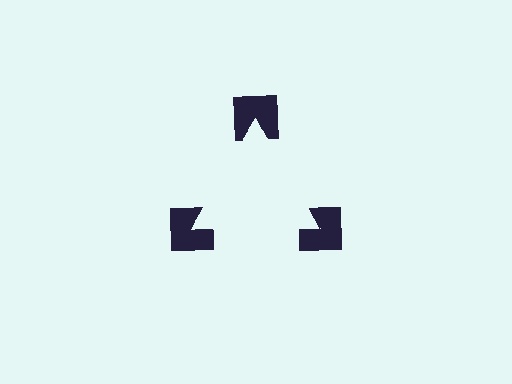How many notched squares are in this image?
There are 3 — one at each vertex of the illusory triangle.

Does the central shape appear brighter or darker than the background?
It typically appears slightly brighter than the background, even though no actual brightness change is drawn.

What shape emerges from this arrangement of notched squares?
An illusory triangle — its edges are inferred from the aligned wedge cuts in the notched squares, not physically drawn.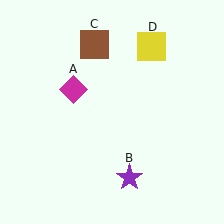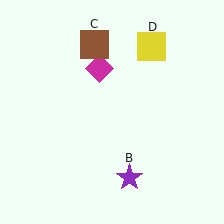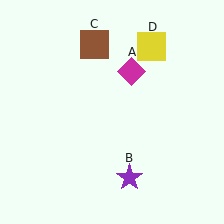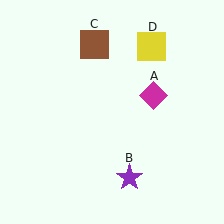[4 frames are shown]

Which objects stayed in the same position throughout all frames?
Purple star (object B) and brown square (object C) and yellow square (object D) remained stationary.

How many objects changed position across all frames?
1 object changed position: magenta diamond (object A).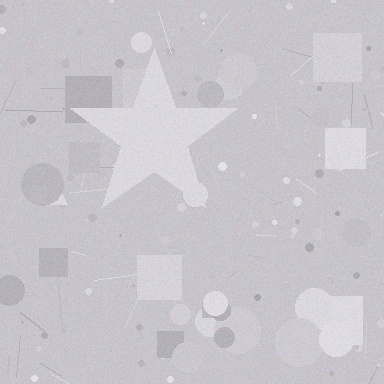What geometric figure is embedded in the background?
A star is embedded in the background.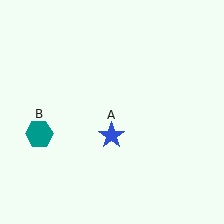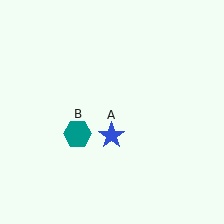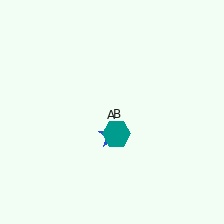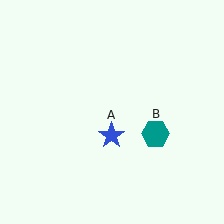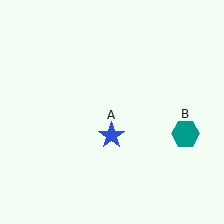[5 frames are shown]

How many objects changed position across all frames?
1 object changed position: teal hexagon (object B).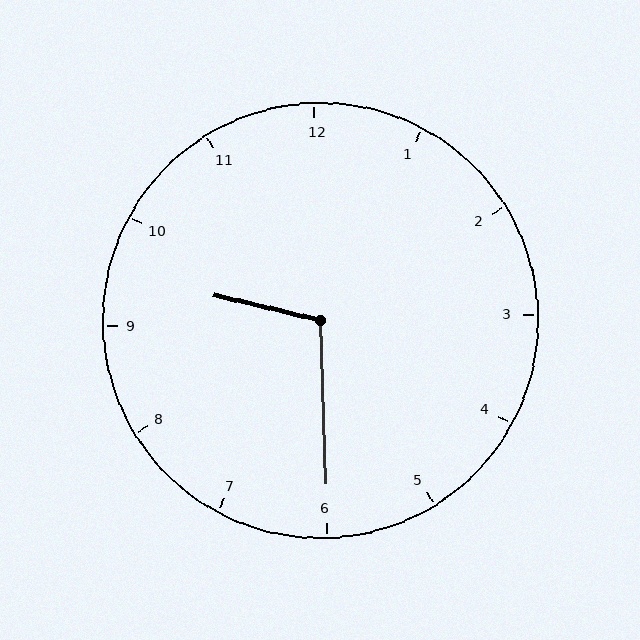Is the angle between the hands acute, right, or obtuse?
It is obtuse.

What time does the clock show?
9:30.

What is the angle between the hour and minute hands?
Approximately 105 degrees.